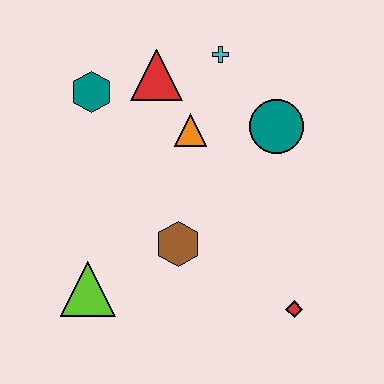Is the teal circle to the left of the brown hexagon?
No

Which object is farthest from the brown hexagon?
The cyan cross is farthest from the brown hexagon.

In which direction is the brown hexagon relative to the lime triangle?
The brown hexagon is to the right of the lime triangle.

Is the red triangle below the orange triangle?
No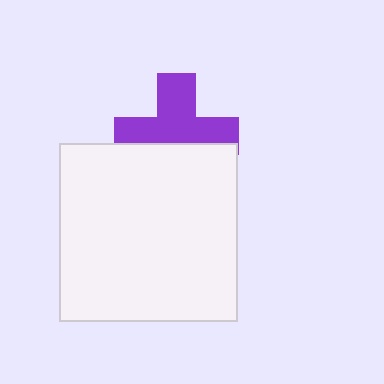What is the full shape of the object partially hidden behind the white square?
The partially hidden object is a purple cross.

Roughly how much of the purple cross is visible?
About half of it is visible (roughly 62%).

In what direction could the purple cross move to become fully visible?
The purple cross could move up. That would shift it out from behind the white square entirely.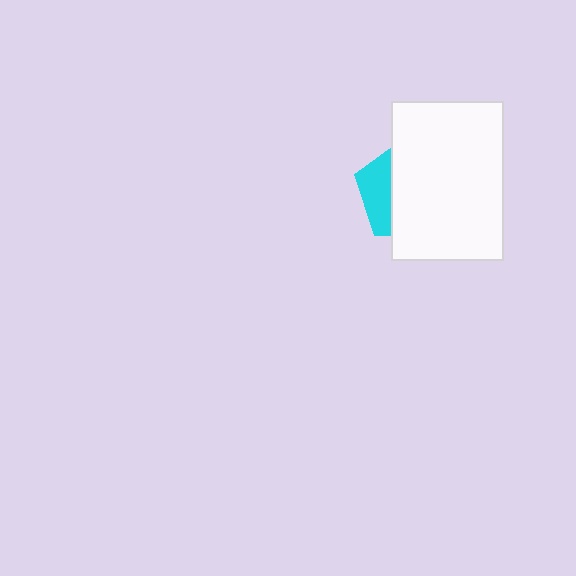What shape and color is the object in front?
The object in front is a white rectangle.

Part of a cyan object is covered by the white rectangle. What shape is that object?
It is a pentagon.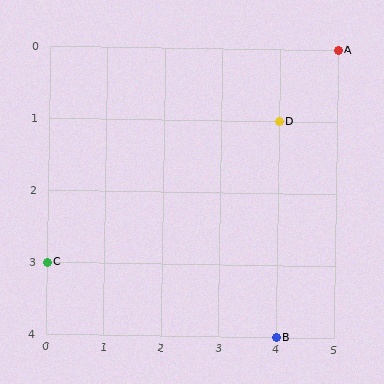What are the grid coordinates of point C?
Point C is at grid coordinates (0, 3).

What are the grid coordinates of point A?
Point A is at grid coordinates (5, 0).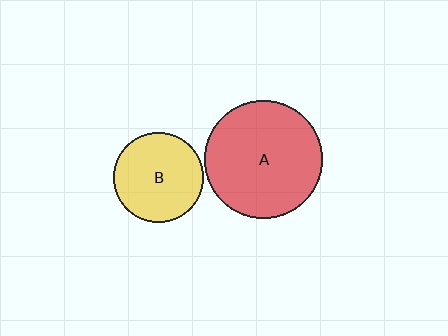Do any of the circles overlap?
No, none of the circles overlap.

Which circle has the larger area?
Circle A (red).